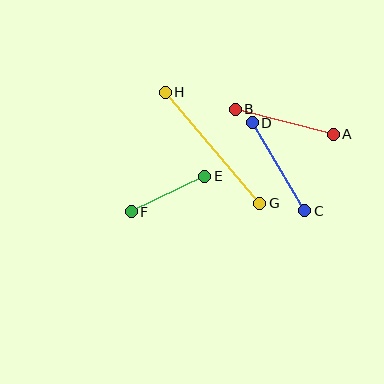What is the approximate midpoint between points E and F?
The midpoint is at approximately (168, 194) pixels.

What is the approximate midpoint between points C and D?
The midpoint is at approximately (279, 167) pixels.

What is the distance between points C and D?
The distance is approximately 103 pixels.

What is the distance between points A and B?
The distance is approximately 101 pixels.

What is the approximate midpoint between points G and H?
The midpoint is at approximately (213, 148) pixels.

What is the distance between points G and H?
The distance is approximately 146 pixels.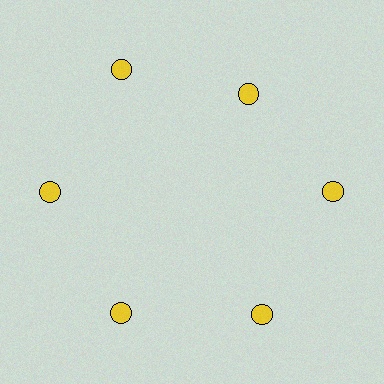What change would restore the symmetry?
The symmetry would be restored by moving it outward, back onto the ring so that all 6 circles sit at equal angles and equal distance from the center.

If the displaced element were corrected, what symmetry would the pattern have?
It would have 6-fold rotational symmetry — the pattern would map onto itself every 60 degrees.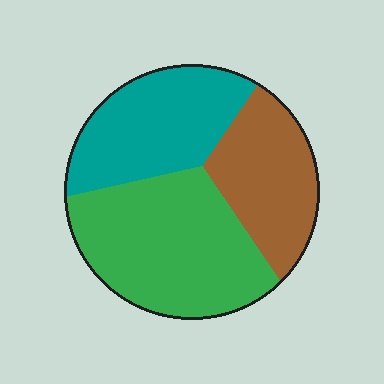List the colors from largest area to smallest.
From largest to smallest: green, teal, brown.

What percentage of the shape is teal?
Teal takes up about one third (1/3) of the shape.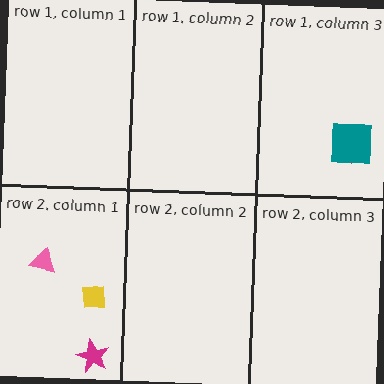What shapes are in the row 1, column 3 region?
The red rectangle, the teal square.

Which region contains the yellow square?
The row 2, column 1 region.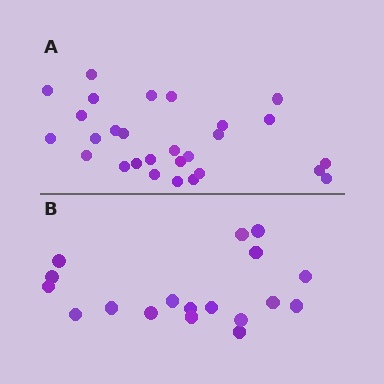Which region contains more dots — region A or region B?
Region A (the top region) has more dots.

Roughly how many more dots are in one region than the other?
Region A has roughly 10 or so more dots than region B.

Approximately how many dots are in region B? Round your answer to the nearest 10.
About 20 dots. (The exact count is 18, which rounds to 20.)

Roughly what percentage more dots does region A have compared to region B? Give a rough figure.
About 55% more.